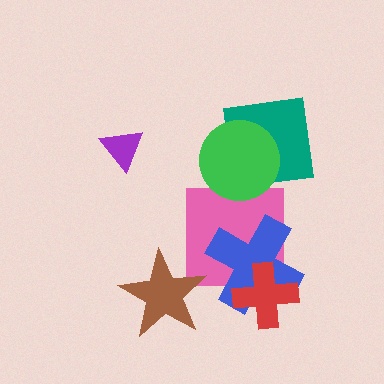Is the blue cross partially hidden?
Yes, it is partially covered by another shape.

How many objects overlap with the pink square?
3 objects overlap with the pink square.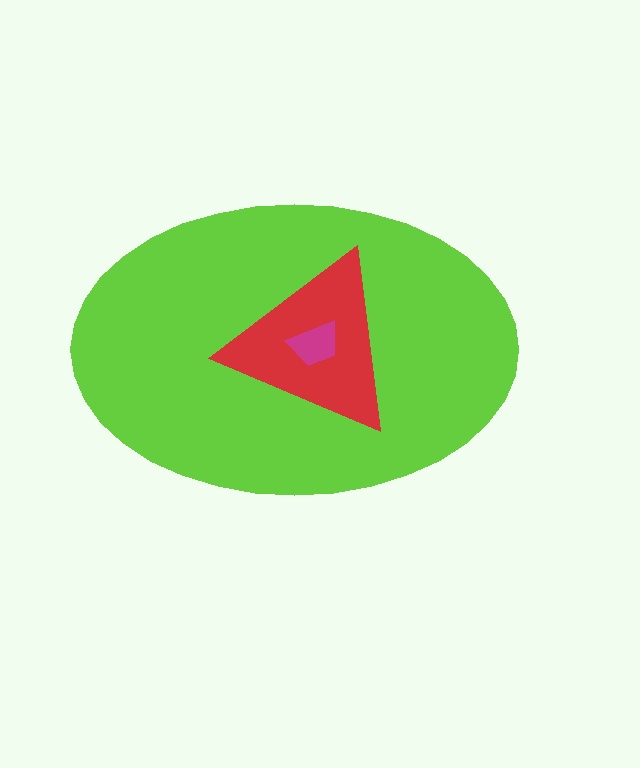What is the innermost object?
The magenta trapezoid.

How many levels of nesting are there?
3.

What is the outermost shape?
The lime ellipse.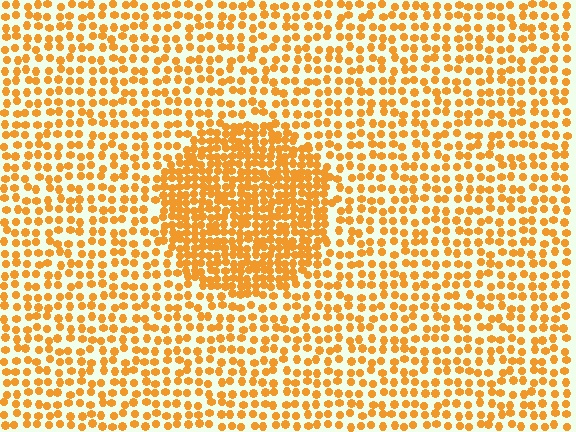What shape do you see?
I see a circle.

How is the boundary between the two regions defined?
The boundary is defined by a change in element density (approximately 2.0x ratio). All elements are the same color, size, and shape.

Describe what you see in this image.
The image contains small orange elements arranged at two different densities. A circle-shaped region is visible where the elements are more densely packed than the surrounding area.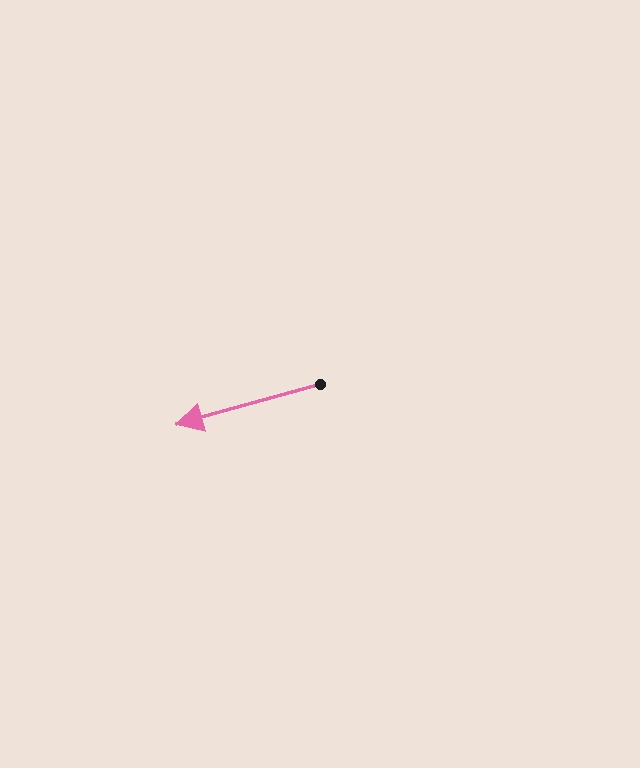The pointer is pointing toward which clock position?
Roughly 8 o'clock.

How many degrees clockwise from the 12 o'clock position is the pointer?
Approximately 254 degrees.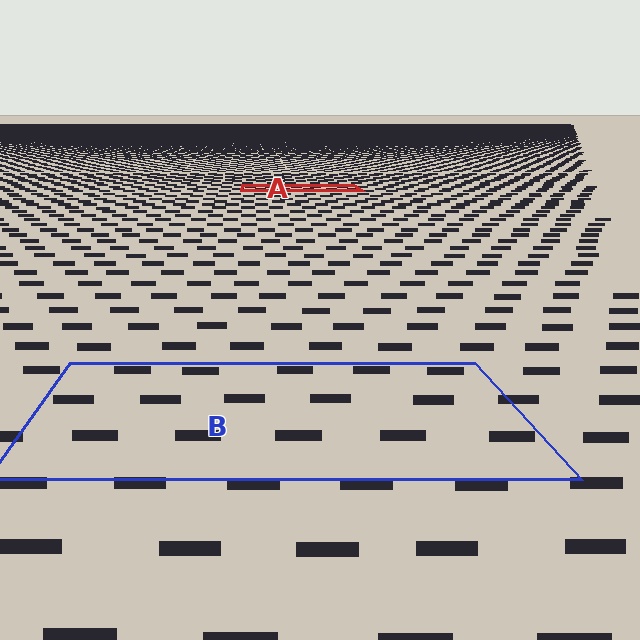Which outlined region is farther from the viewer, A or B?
Region A is farther from the viewer — the texture elements inside it appear smaller and more densely packed.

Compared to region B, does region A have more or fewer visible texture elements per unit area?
Region A has more texture elements per unit area — they are packed more densely because it is farther away.